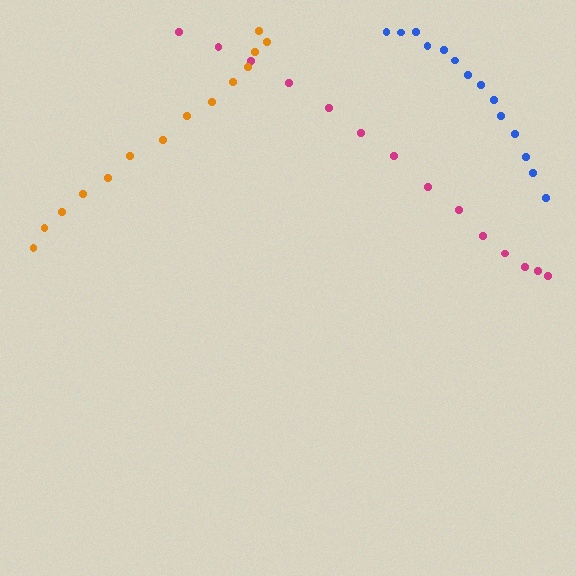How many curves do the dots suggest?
There are 3 distinct paths.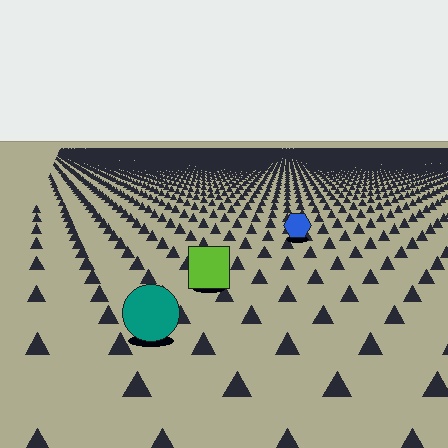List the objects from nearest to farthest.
From nearest to farthest: the teal circle, the lime square, the blue hexagon.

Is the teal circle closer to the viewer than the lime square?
Yes. The teal circle is closer — you can tell from the texture gradient: the ground texture is coarser near it.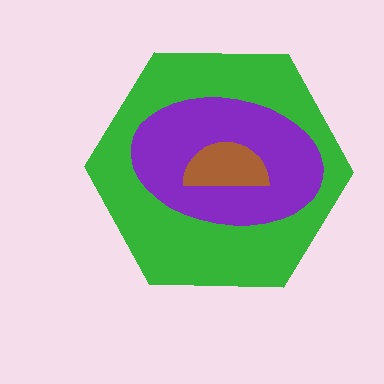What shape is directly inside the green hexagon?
The purple ellipse.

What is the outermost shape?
The green hexagon.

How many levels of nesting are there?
3.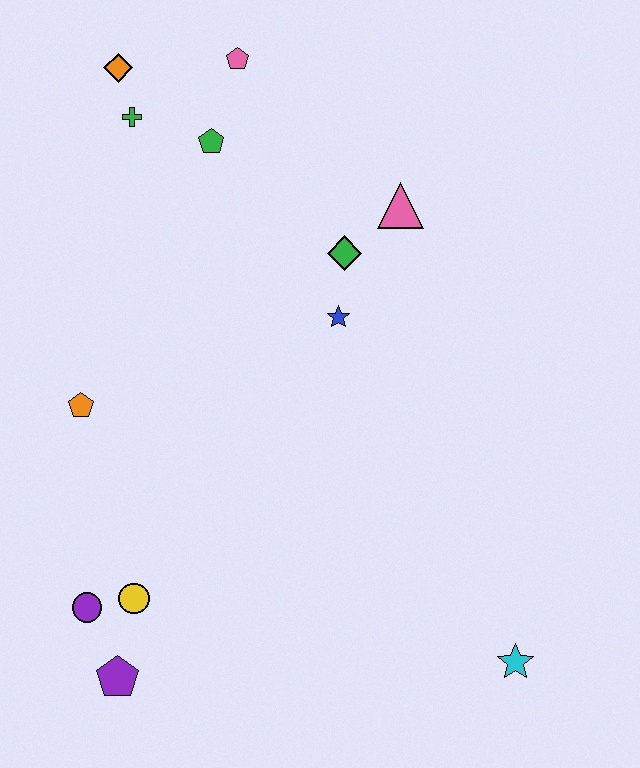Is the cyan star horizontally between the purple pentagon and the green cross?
No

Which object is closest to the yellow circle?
The purple circle is closest to the yellow circle.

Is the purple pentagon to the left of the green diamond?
Yes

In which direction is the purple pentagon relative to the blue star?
The purple pentagon is below the blue star.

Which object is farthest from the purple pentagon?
The pink pentagon is farthest from the purple pentagon.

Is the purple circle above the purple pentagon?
Yes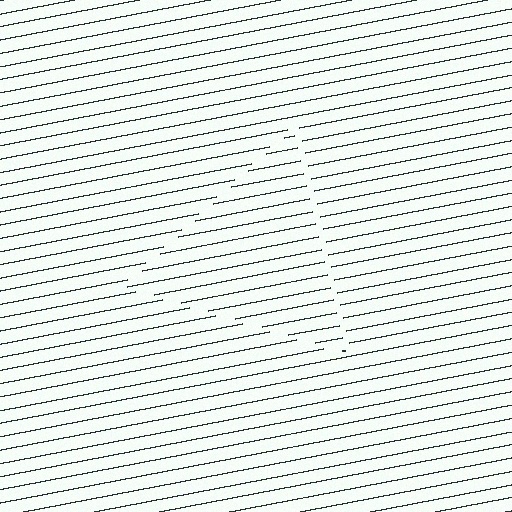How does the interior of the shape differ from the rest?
The interior of the shape contains the same grating, shifted by half a period — the contour is defined by the phase discontinuity where line-ends from the inner and outer gratings abut.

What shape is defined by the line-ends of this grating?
An illusory triangle. The interior of the shape contains the same grating, shifted by half a period — the contour is defined by the phase discontinuity where line-ends from the inner and outer gratings abut.